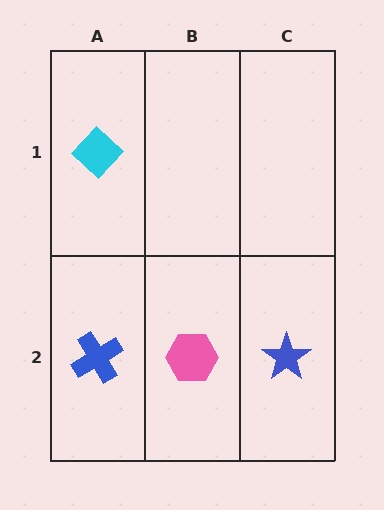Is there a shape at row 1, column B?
No, that cell is empty.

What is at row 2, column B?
A pink hexagon.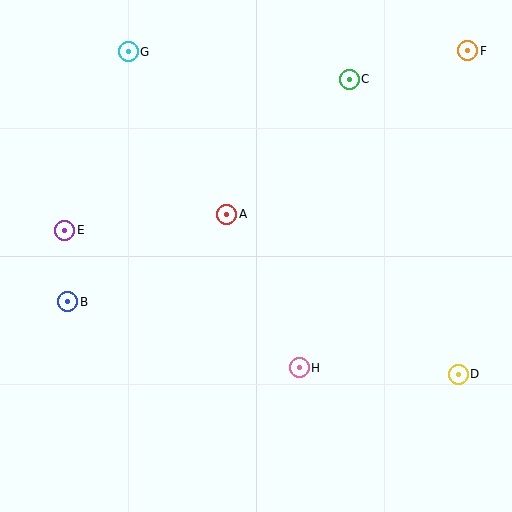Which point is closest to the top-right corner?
Point F is closest to the top-right corner.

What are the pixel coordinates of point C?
Point C is at (349, 79).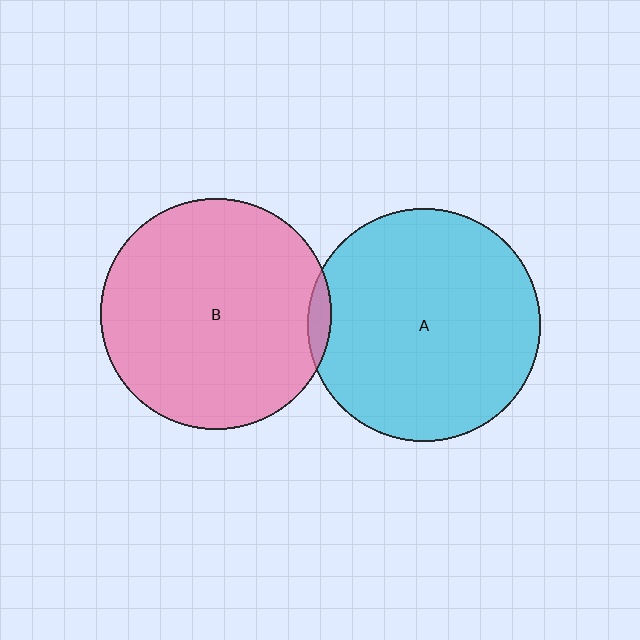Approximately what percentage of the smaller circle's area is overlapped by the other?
Approximately 5%.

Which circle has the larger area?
Circle A (cyan).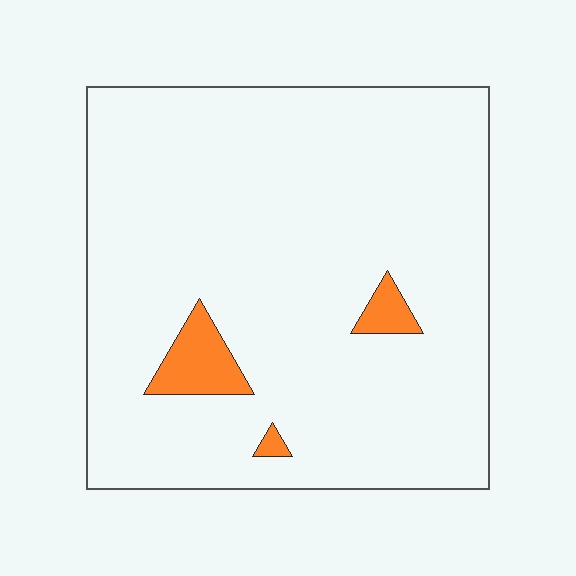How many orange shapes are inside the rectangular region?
3.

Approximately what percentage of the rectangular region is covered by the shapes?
Approximately 5%.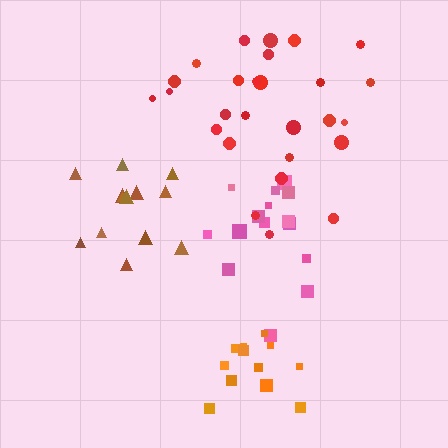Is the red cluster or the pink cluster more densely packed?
Pink.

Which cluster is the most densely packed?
Orange.